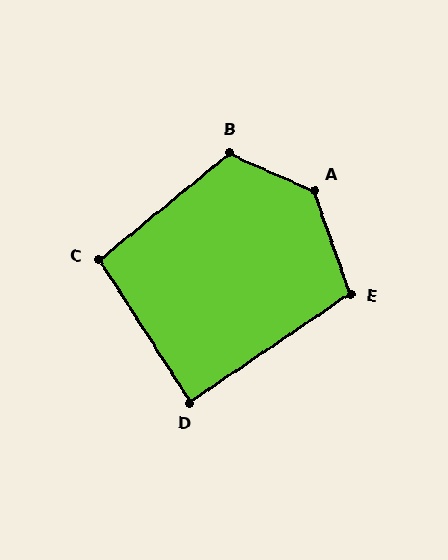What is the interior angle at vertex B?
Approximately 117 degrees (obtuse).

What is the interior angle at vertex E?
Approximately 105 degrees (obtuse).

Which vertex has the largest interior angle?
A, at approximately 133 degrees.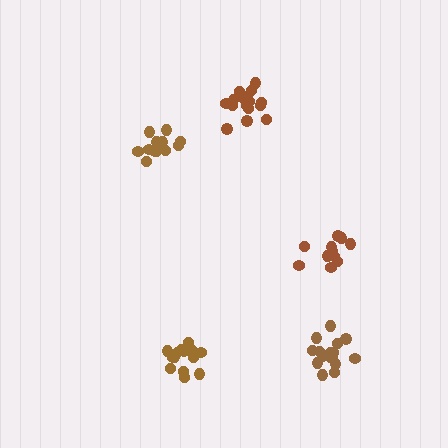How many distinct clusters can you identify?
There are 5 distinct clusters.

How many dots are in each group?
Group 1: 16 dots, Group 2: 15 dots, Group 3: 12 dots, Group 4: 17 dots, Group 5: 14 dots (74 total).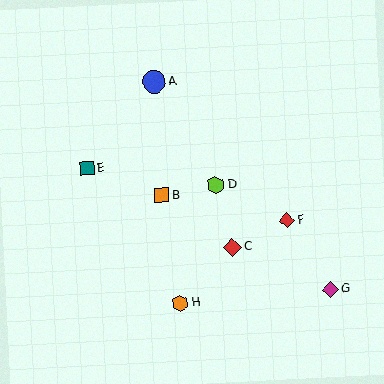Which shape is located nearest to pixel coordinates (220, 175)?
The lime hexagon (labeled D) at (216, 185) is nearest to that location.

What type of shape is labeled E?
Shape E is a teal square.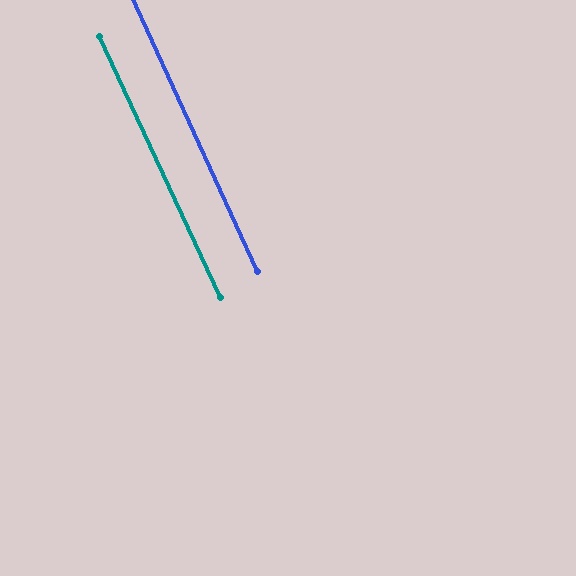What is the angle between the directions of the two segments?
Approximately 0 degrees.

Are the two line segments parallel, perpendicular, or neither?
Parallel — their directions differ by only 0.2°.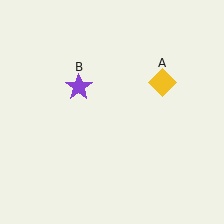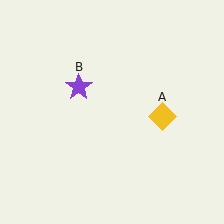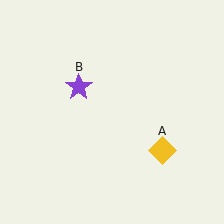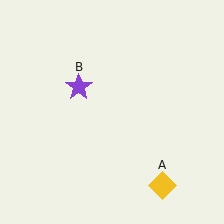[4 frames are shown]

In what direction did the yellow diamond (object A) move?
The yellow diamond (object A) moved down.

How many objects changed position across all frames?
1 object changed position: yellow diamond (object A).